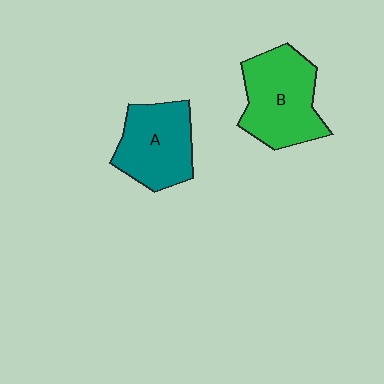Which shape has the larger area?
Shape B (green).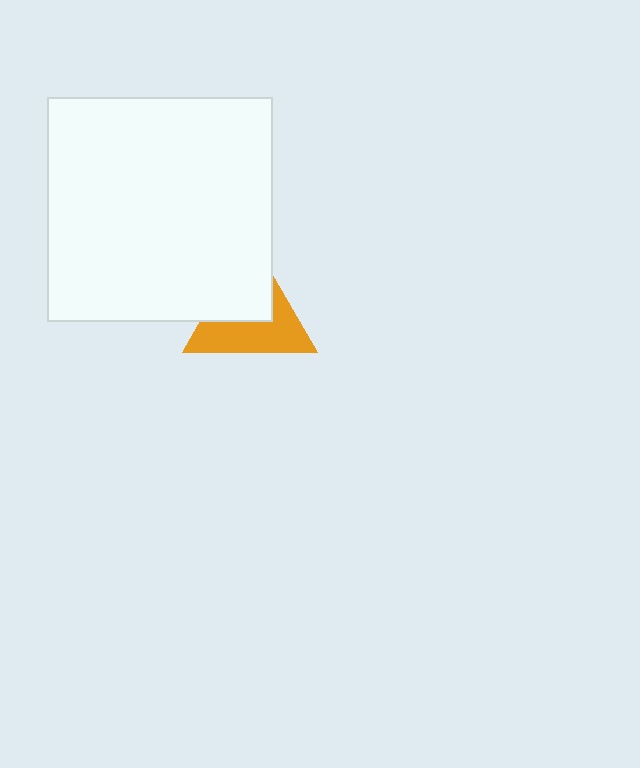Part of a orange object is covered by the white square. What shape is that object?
It is a triangle.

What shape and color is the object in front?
The object in front is a white square.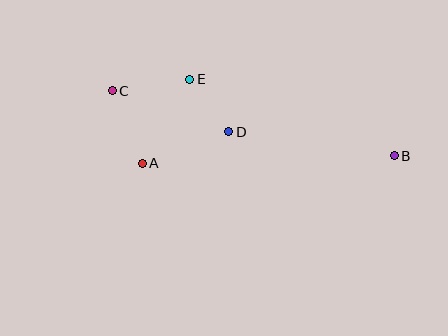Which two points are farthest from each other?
Points B and C are farthest from each other.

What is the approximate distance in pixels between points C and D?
The distance between C and D is approximately 123 pixels.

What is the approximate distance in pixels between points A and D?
The distance between A and D is approximately 92 pixels.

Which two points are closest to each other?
Points D and E are closest to each other.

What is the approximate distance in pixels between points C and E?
The distance between C and E is approximately 78 pixels.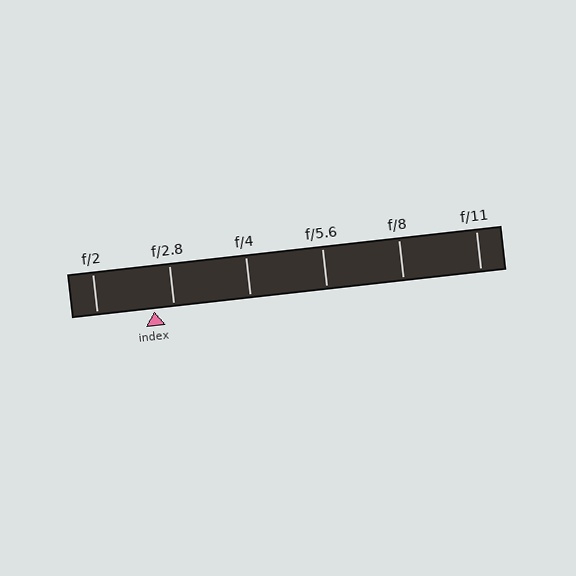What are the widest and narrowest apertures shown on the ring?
The widest aperture shown is f/2 and the narrowest is f/11.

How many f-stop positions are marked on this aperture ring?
There are 6 f-stop positions marked.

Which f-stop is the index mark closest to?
The index mark is closest to f/2.8.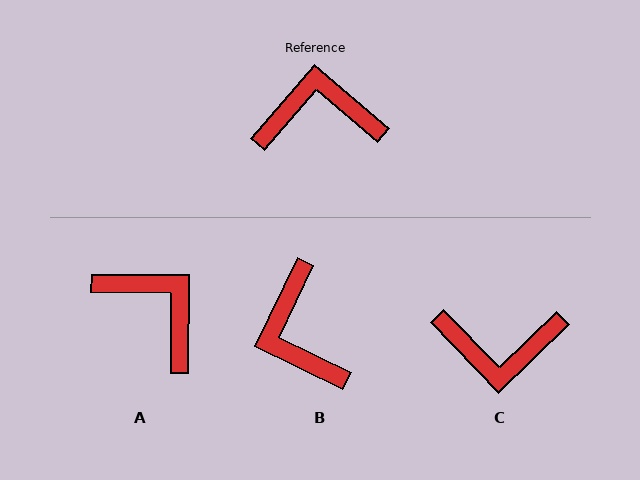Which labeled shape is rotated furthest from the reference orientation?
C, about 175 degrees away.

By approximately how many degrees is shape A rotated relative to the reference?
Approximately 50 degrees clockwise.